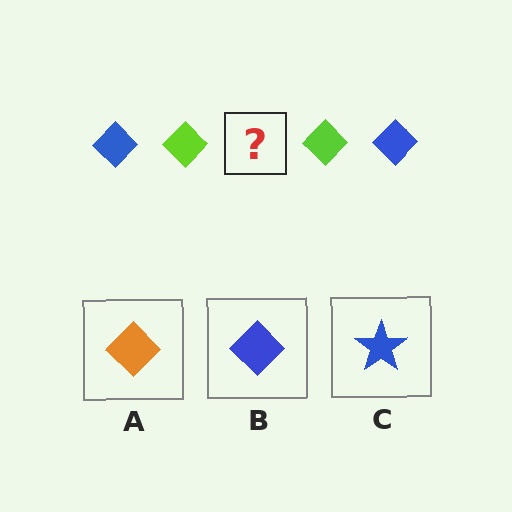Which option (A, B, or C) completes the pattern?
B.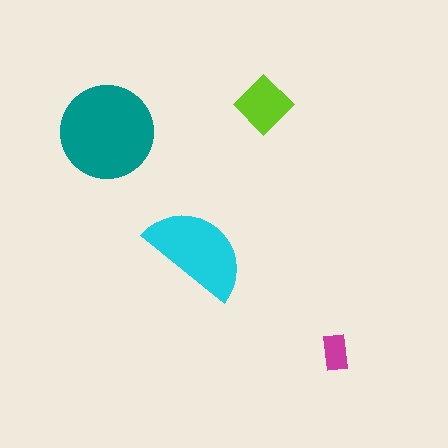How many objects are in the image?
There are 4 objects in the image.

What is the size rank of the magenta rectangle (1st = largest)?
4th.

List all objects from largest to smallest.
The teal circle, the cyan semicircle, the lime diamond, the magenta rectangle.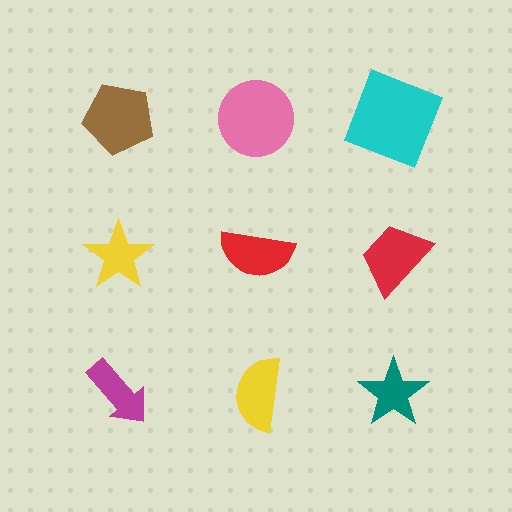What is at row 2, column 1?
A yellow star.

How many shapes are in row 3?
3 shapes.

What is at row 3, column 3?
A teal star.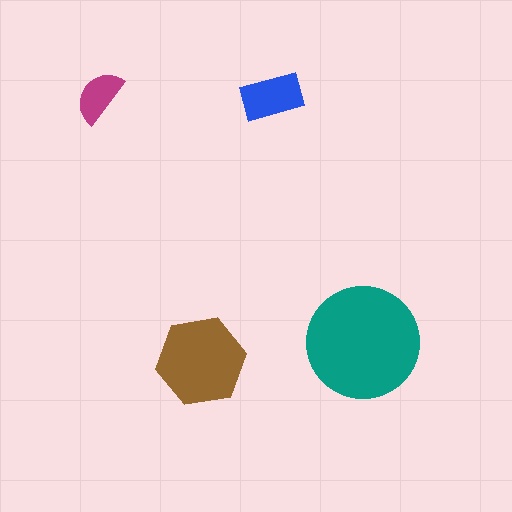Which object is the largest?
The teal circle.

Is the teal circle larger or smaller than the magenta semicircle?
Larger.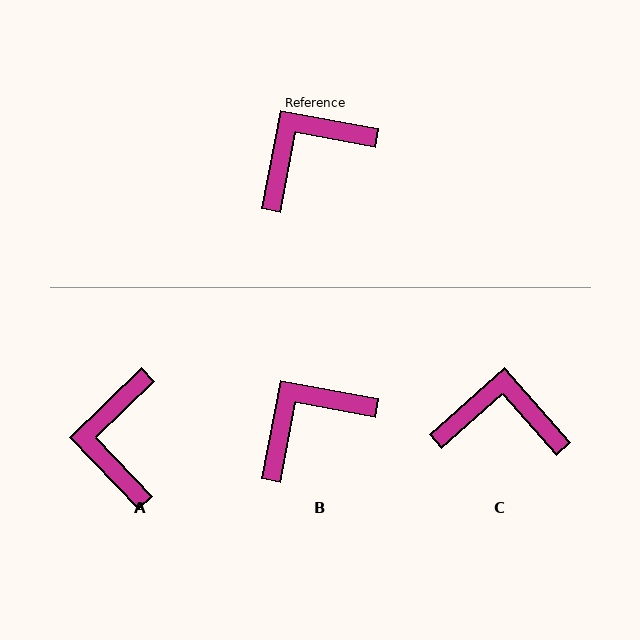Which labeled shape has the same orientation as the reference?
B.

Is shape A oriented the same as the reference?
No, it is off by about 54 degrees.